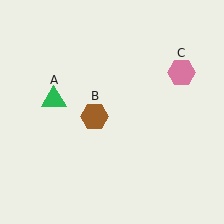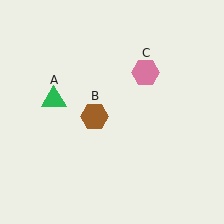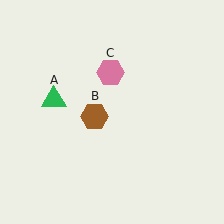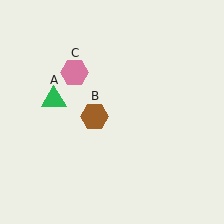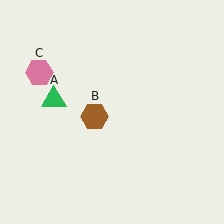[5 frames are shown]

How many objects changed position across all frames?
1 object changed position: pink hexagon (object C).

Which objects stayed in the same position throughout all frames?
Green triangle (object A) and brown hexagon (object B) remained stationary.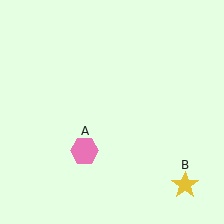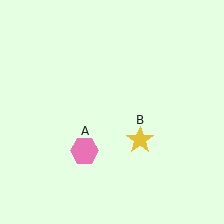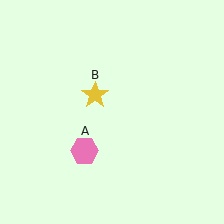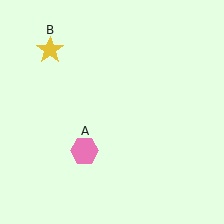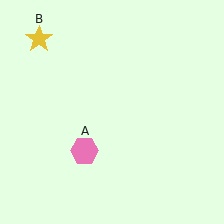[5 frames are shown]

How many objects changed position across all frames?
1 object changed position: yellow star (object B).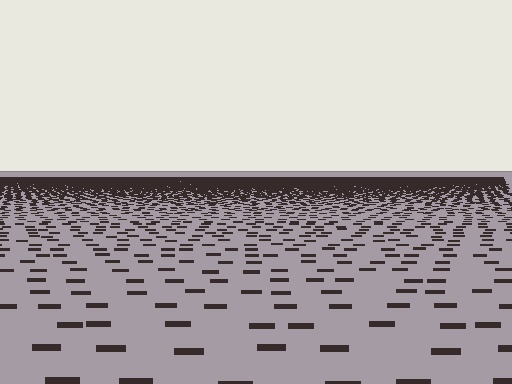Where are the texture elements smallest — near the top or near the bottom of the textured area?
Near the top.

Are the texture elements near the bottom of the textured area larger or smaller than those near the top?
Larger. Near the bottom, elements are closer to the viewer and appear at a bigger on-screen size.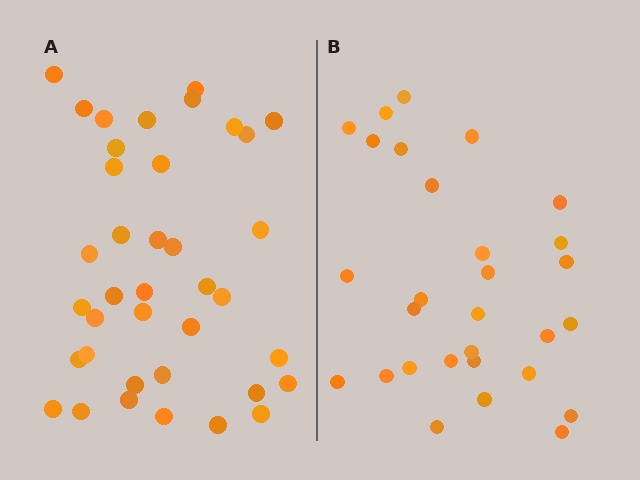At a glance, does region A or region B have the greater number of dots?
Region A (the left region) has more dots.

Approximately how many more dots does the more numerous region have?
Region A has roughly 8 or so more dots than region B.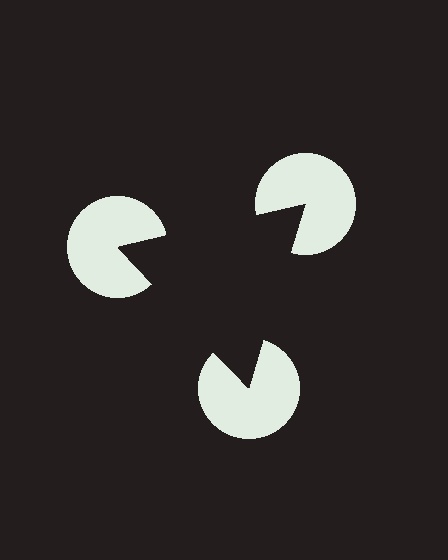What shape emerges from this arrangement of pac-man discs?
An illusory triangle — its edges are inferred from the aligned wedge cuts in the pac-man discs, not physically drawn.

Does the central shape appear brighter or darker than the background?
It typically appears slightly darker than the background, even though no actual brightness change is drawn.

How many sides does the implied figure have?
3 sides.